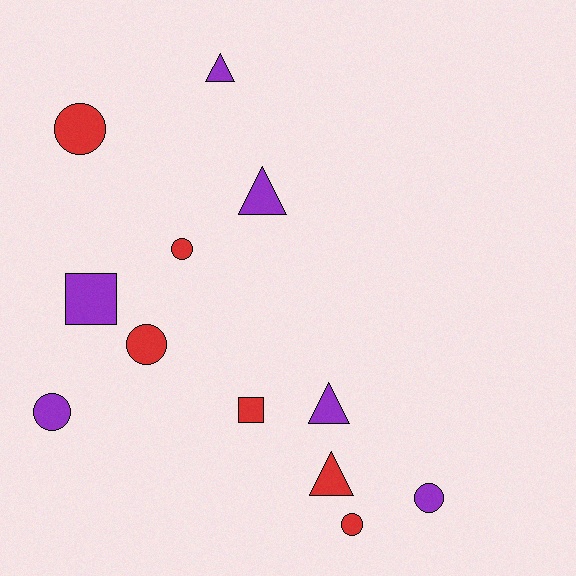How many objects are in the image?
There are 12 objects.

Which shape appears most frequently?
Circle, with 6 objects.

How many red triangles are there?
There is 1 red triangle.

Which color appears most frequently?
Purple, with 6 objects.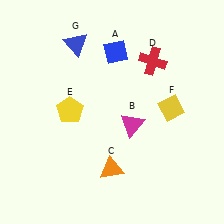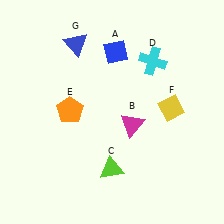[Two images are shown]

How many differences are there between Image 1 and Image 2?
There are 3 differences between the two images.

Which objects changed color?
C changed from orange to lime. D changed from red to cyan. E changed from yellow to orange.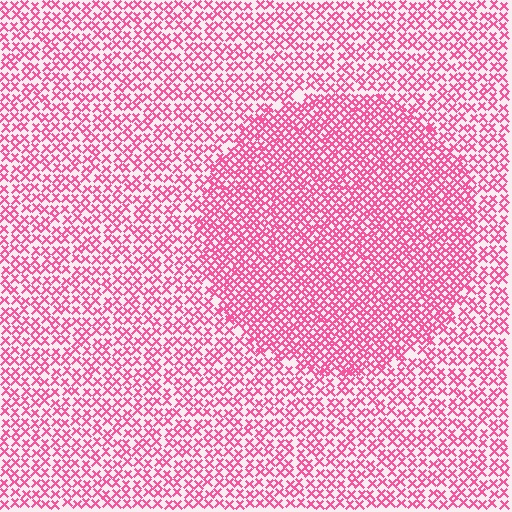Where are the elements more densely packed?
The elements are more densely packed inside the circle boundary.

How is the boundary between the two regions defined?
The boundary is defined by a change in element density (approximately 1.7x ratio). All elements are the same color, size, and shape.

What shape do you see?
I see a circle.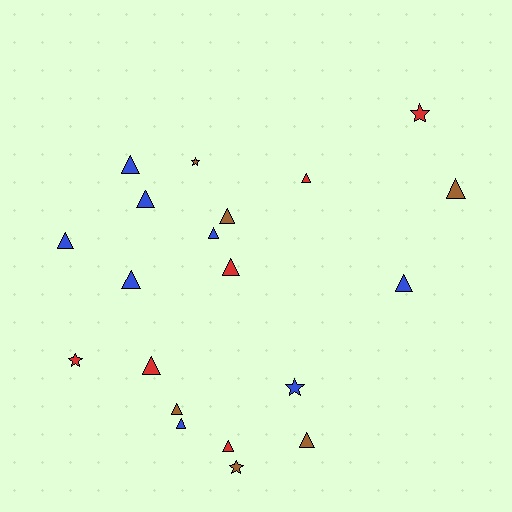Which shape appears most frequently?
Triangle, with 15 objects.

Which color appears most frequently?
Blue, with 8 objects.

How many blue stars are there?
There is 1 blue star.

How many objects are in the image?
There are 20 objects.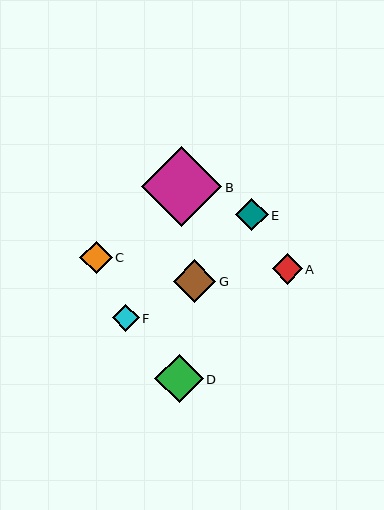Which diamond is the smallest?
Diamond F is the smallest with a size of approximately 27 pixels.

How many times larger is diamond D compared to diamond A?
Diamond D is approximately 1.6 times the size of diamond A.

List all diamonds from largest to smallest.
From largest to smallest: B, D, G, C, E, A, F.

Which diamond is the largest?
Diamond B is the largest with a size of approximately 80 pixels.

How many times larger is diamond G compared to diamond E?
Diamond G is approximately 1.3 times the size of diamond E.